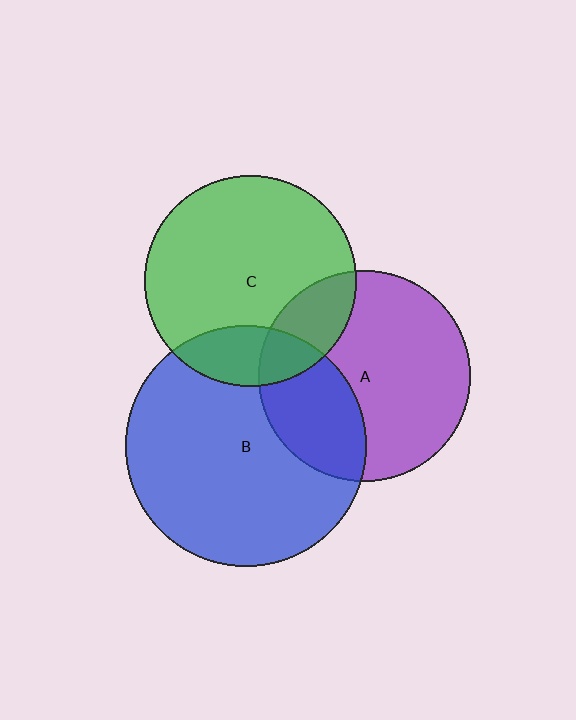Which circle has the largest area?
Circle B (blue).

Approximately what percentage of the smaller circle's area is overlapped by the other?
Approximately 30%.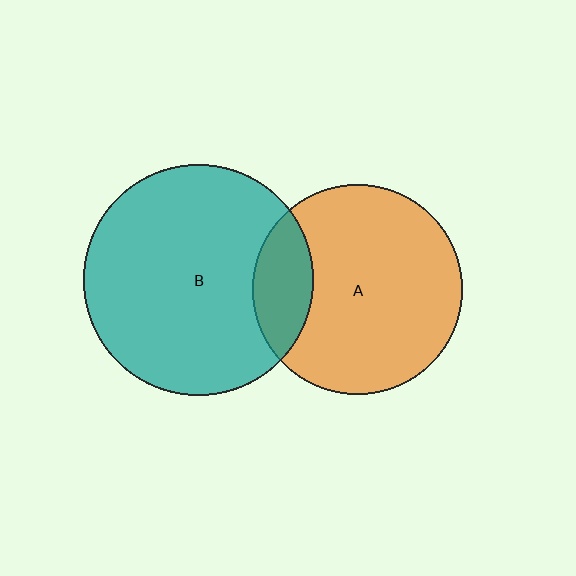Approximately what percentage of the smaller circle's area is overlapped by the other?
Approximately 20%.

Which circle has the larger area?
Circle B (teal).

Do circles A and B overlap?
Yes.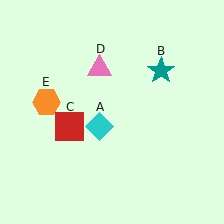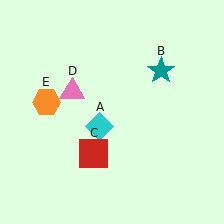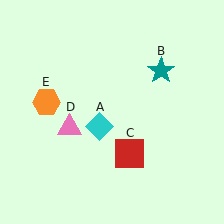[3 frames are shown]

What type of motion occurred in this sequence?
The red square (object C), pink triangle (object D) rotated counterclockwise around the center of the scene.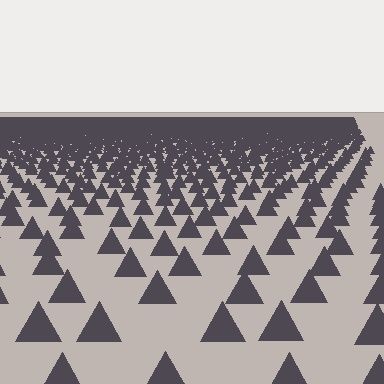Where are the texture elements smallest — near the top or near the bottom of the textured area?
Near the top.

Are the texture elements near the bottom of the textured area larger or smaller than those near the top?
Larger. Near the bottom, elements are closer to the viewer and appear at a bigger on-screen size.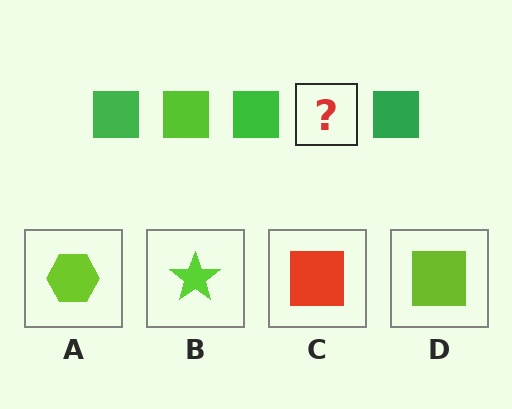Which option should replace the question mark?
Option D.